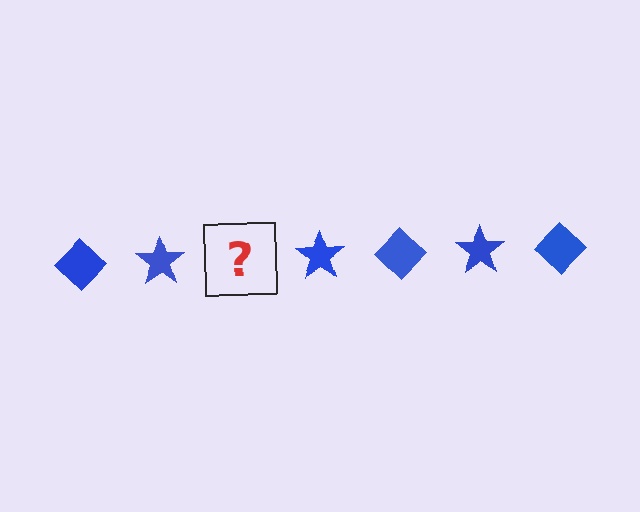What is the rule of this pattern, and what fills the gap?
The rule is that the pattern cycles through diamond, star shapes in blue. The gap should be filled with a blue diamond.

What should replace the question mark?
The question mark should be replaced with a blue diamond.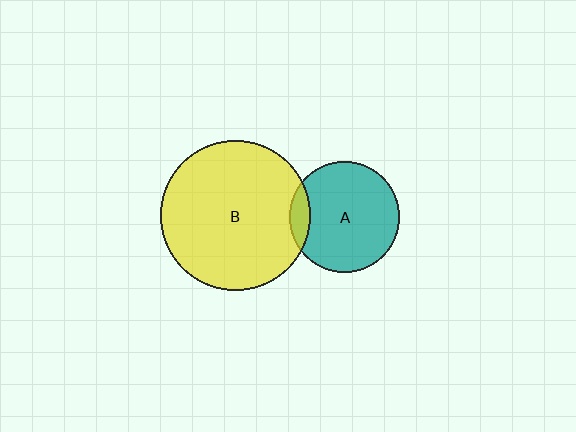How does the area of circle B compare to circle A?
Approximately 1.8 times.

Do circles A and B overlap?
Yes.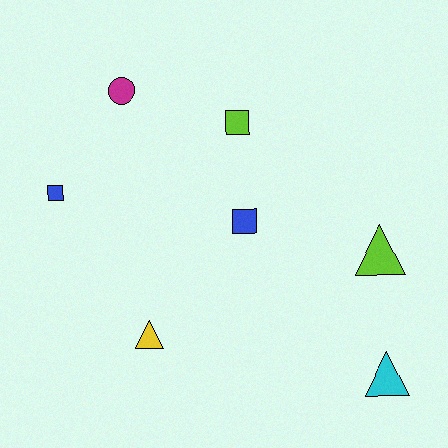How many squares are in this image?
There are 3 squares.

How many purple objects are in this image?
There are no purple objects.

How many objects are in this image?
There are 7 objects.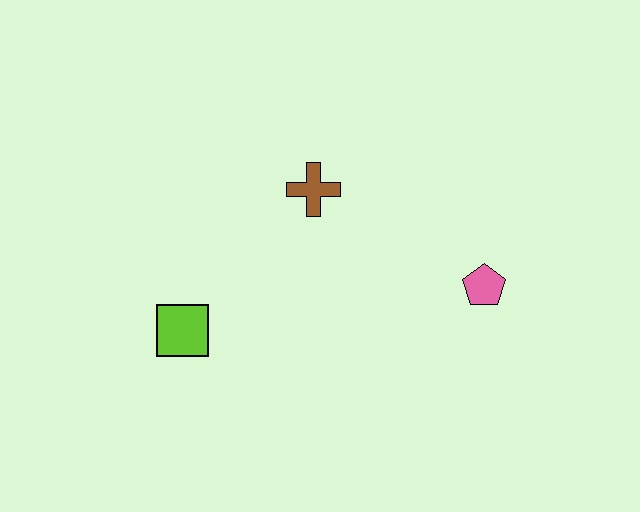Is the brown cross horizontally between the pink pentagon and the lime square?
Yes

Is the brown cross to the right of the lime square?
Yes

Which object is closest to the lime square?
The brown cross is closest to the lime square.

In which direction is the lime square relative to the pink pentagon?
The lime square is to the left of the pink pentagon.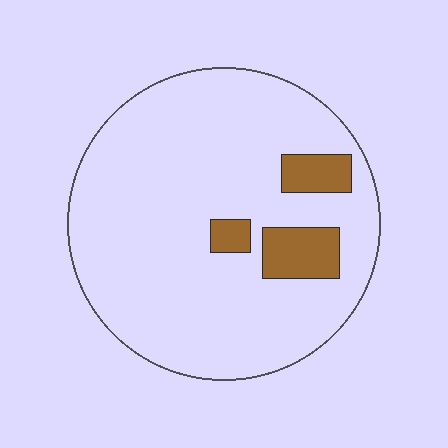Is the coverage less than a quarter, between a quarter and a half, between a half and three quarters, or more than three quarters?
Less than a quarter.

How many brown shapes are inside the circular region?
3.